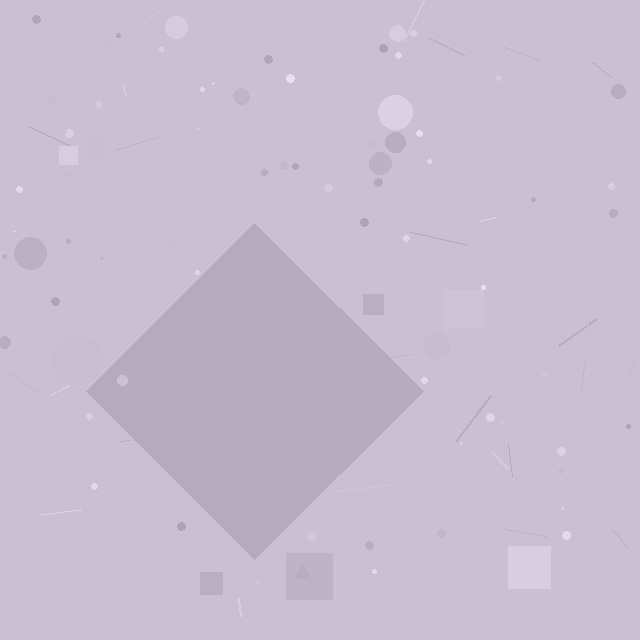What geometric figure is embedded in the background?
A diamond is embedded in the background.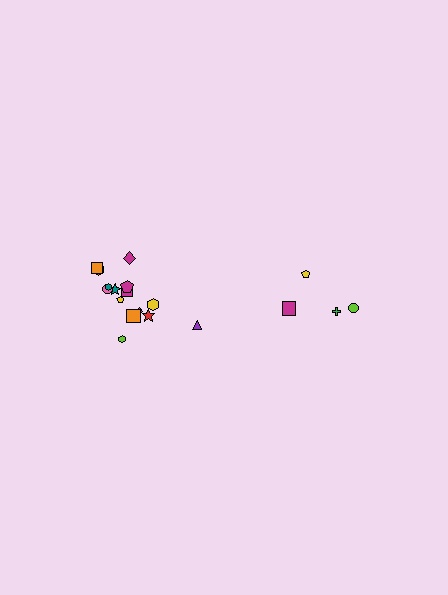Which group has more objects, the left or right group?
The left group.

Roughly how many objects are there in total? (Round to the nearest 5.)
Roughly 20 objects in total.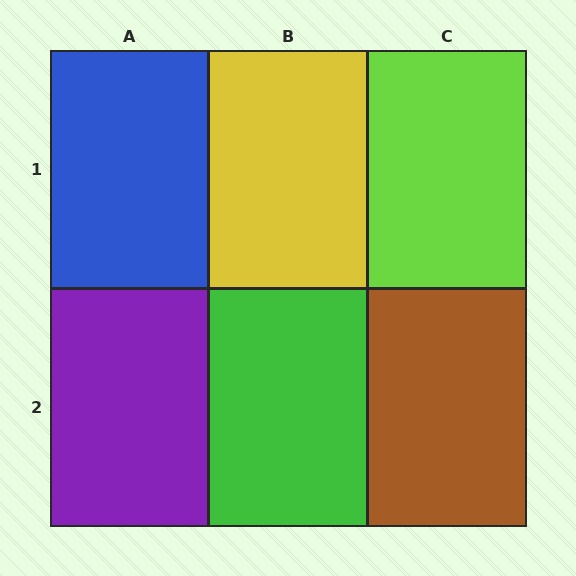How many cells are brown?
1 cell is brown.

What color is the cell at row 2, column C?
Brown.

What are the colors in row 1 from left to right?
Blue, yellow, lime.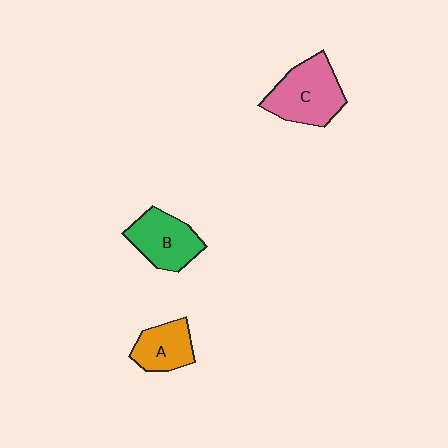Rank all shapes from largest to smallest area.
From largest to smallest: C (pink), B (green), A (orange).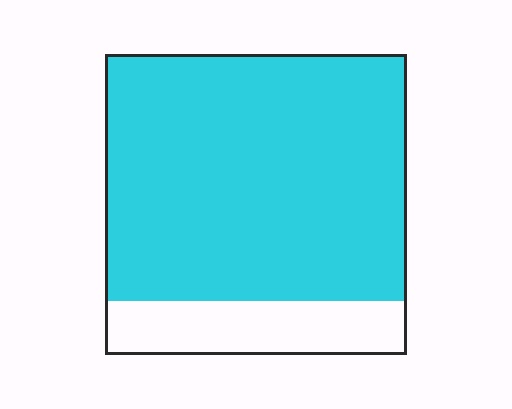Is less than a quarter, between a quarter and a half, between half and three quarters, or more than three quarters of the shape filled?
More than three quarters.